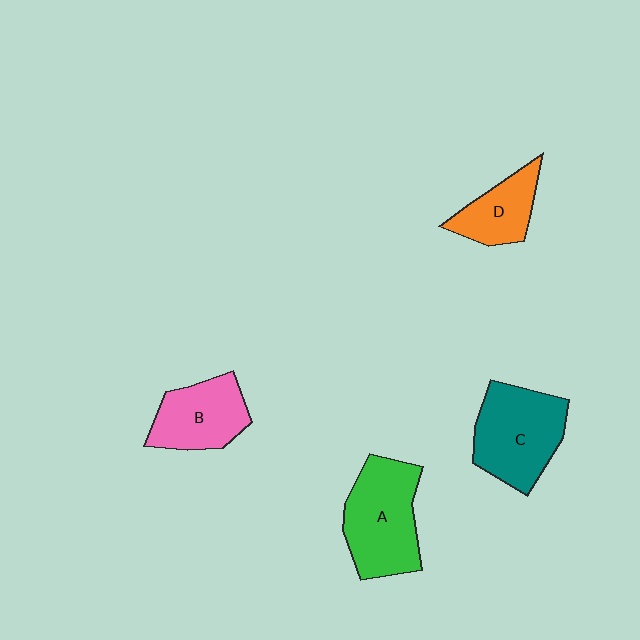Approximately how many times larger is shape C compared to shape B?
Approximately 1.3 times.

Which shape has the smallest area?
Shape D (orange).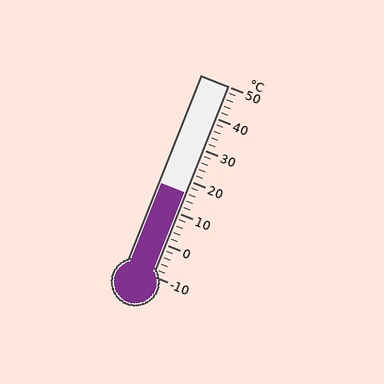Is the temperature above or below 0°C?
The temperature is above 0°C.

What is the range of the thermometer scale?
The thermometer scale ranges from -10°C to 50°C.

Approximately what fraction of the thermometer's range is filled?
The thermometer is filled to approximately 45% of its range.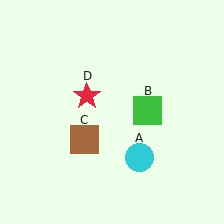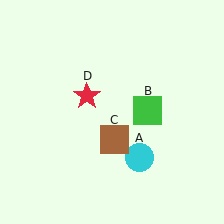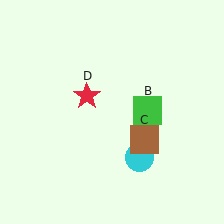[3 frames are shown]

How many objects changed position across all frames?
1 object changed position: brown square (object C).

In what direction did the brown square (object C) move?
The brown square (object C) moved right.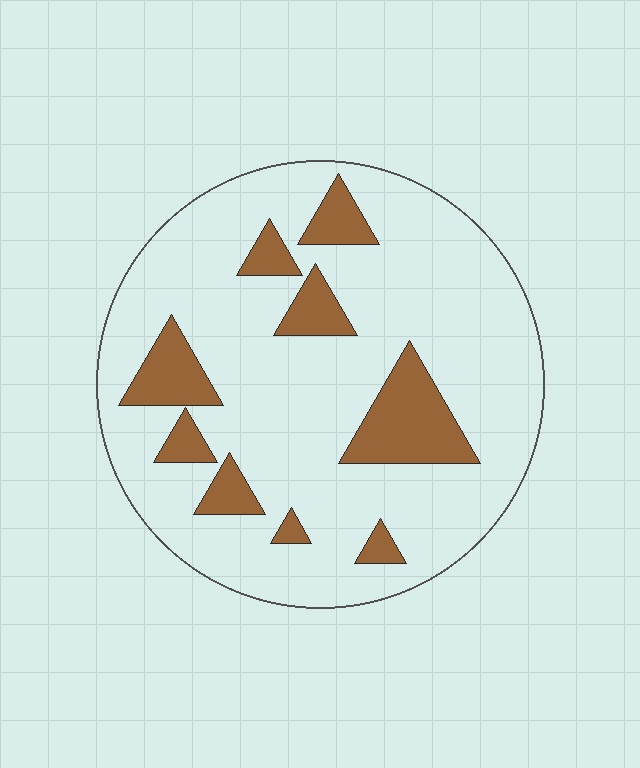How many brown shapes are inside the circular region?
9.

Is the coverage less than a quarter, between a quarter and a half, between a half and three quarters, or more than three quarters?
Less than a quarter.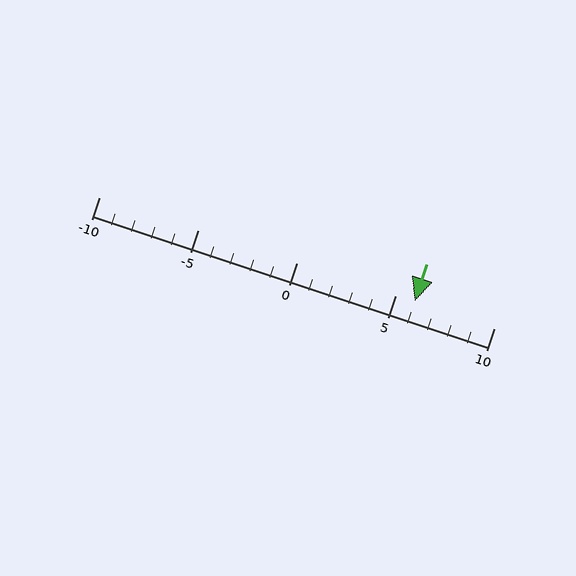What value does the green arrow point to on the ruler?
The green arrow points to approximately 6.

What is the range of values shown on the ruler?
The ruler shows values from -10 to 10.